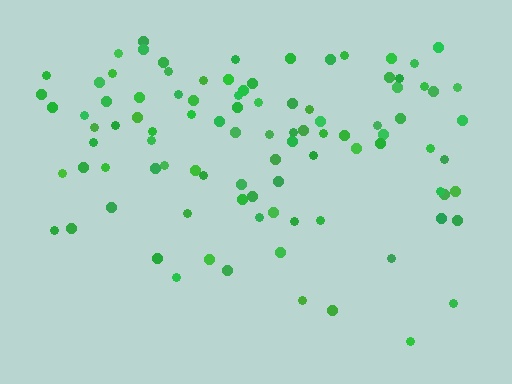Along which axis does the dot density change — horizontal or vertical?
Vertical.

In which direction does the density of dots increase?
From bottom to top, with the top side densest.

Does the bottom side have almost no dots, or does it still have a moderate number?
Still a moderate number, just noticeably fewer than the top.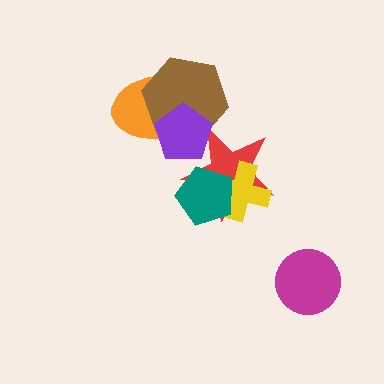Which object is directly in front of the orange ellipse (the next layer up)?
The brown hexagon is directly in front of the orange ellipse.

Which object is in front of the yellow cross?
The teal pentagon is in front of the yellow cross.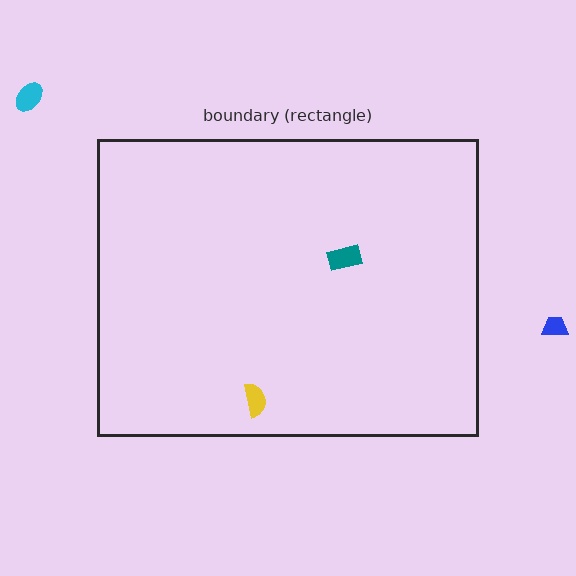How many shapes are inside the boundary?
2 inside, 2 outside.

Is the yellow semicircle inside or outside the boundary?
Inside.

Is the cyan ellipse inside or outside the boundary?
Outside.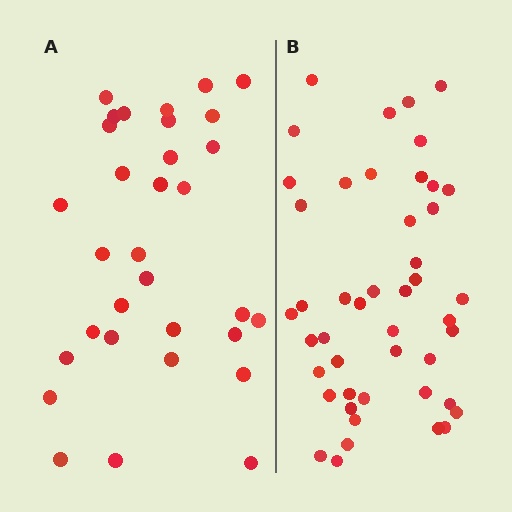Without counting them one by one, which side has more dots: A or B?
Region B (the right region) has more dots.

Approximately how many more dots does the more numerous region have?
Region B has approximately 15 more dots than region A.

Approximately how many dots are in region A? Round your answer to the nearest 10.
About 30 dots. (The exact count is 32, which rounds to 30.)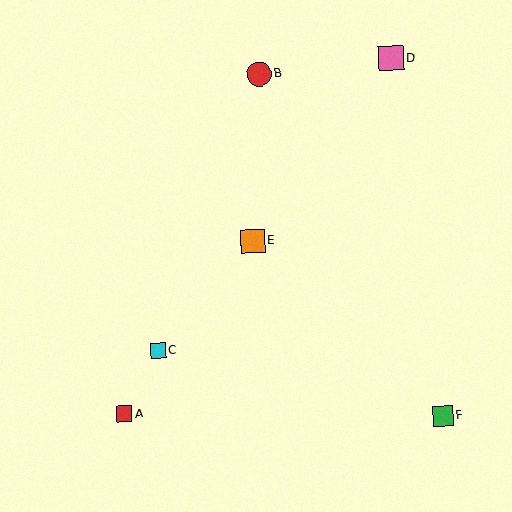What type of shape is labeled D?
Shape D is a pink square.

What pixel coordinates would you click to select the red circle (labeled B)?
Click at (259, 74) to select the red circle B.